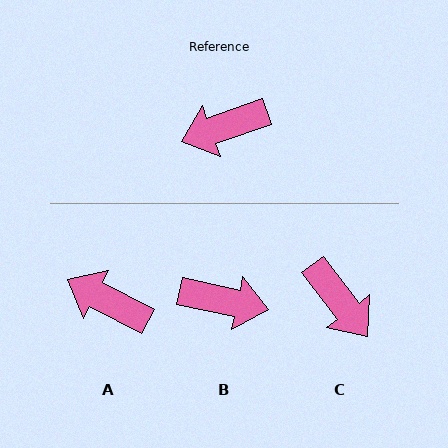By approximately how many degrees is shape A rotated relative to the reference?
Approximately 47 degrees clockwise.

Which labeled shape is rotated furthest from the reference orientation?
B, about 149 degrees away.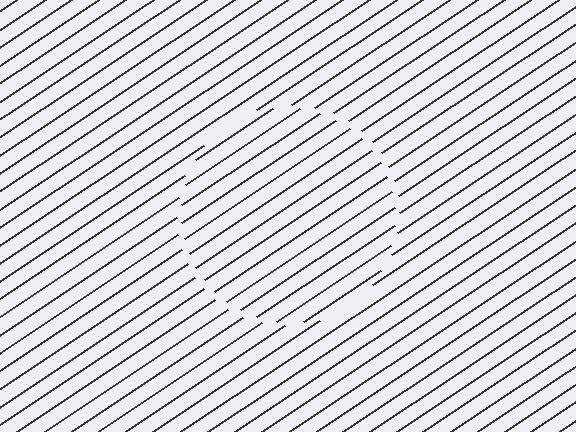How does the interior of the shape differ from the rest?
The interior of the shape contains the same grating, shifted by half a period — the contour is defined by the phase discontinuity where line-ends from the inner and outer gratings abut.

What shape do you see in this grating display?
An illusory circle. The interior of the shape contains the same grating, shifted by half a period — the contour is defined by the phase discontinuity where line-ends from the inner and outer gratings abut.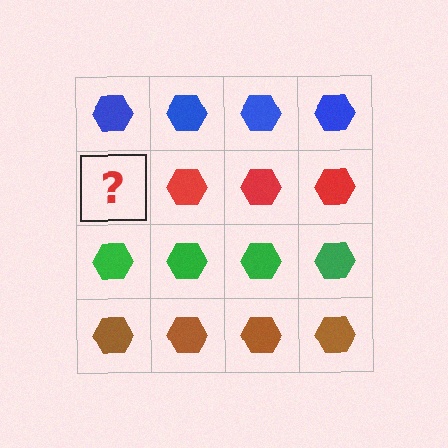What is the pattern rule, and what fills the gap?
The rule is that each row has a consistent color. The gap should be filled with a red hexagon.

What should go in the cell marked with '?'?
The missing cell should contain a red hexagon.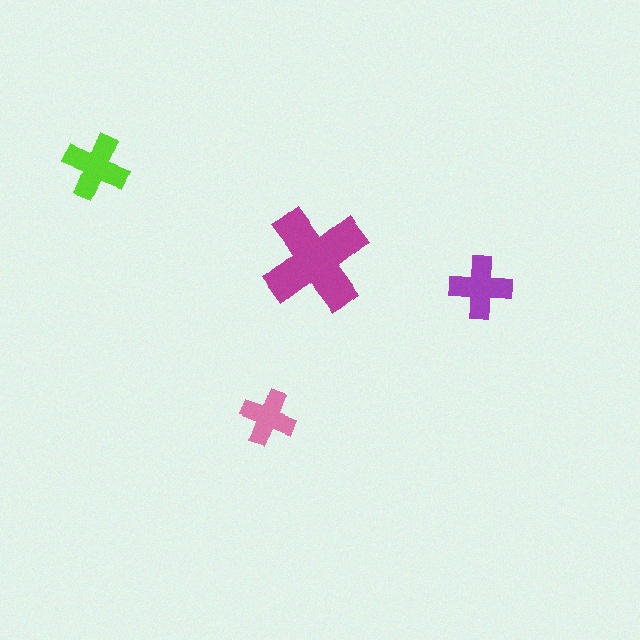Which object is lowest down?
The pink cross is bottommost.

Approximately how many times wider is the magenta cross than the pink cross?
About 2 times wider.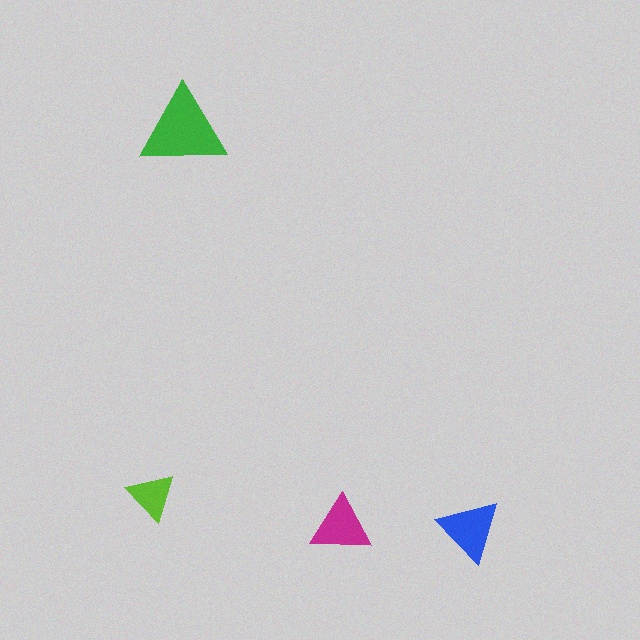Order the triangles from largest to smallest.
the green one, the blue one, the magenta one, the lime one.